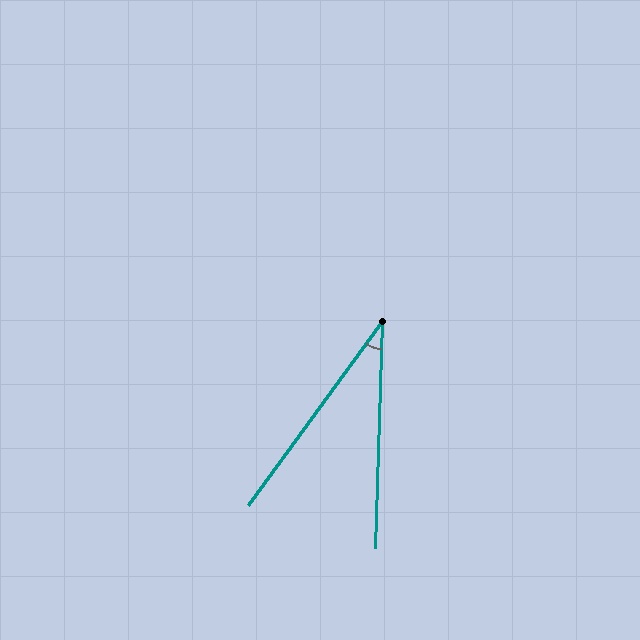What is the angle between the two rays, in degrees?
Approximately 34 degrees.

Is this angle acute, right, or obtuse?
It is acute.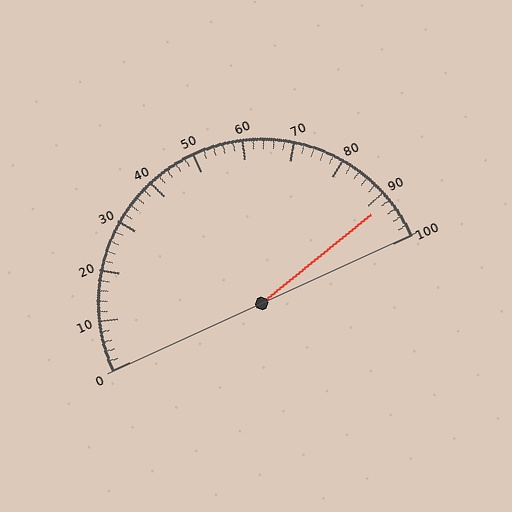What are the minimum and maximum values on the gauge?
The gauge ranges from 0 to 100.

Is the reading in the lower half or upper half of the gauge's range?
The reading is in the upper half of the range (0 to 100).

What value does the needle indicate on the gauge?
The needle indicates approximately 92.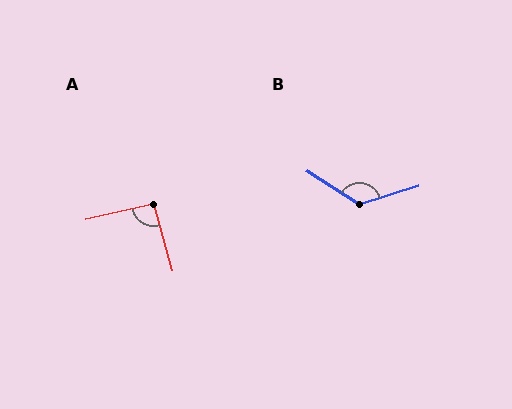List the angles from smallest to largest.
A (93°), B (129°).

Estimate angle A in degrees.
Approximately 93 degrees.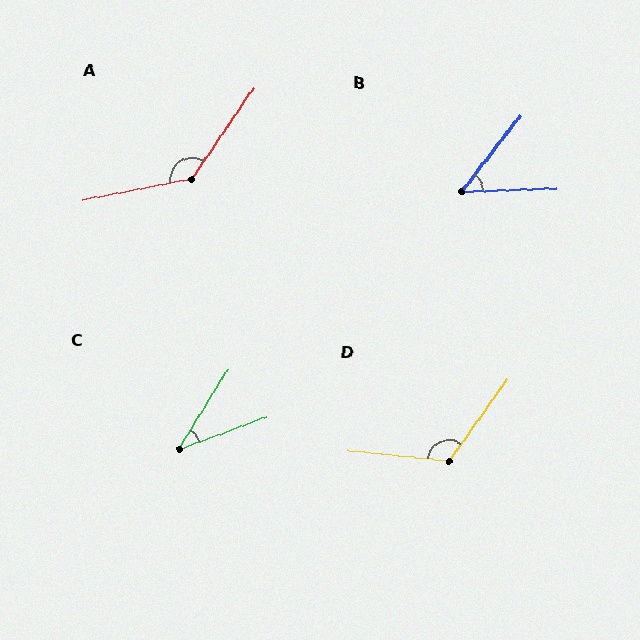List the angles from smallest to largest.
C (38°), B (51°), D (120°), A (136°).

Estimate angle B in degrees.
Approximately 51 degrees.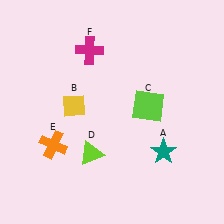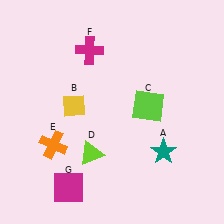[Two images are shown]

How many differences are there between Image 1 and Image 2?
There is 1 difference between the two images.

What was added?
A magenta square (G) was added in Image 2.